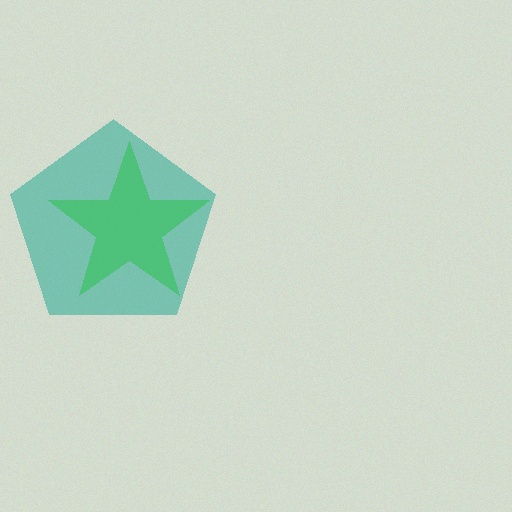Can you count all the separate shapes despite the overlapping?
Yes, there are 2 separate shapes.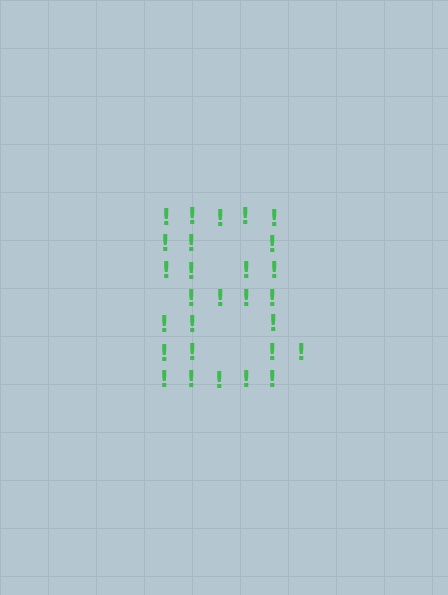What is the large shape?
The large shape is the digit 8.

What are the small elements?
The small elements are exclamation marks.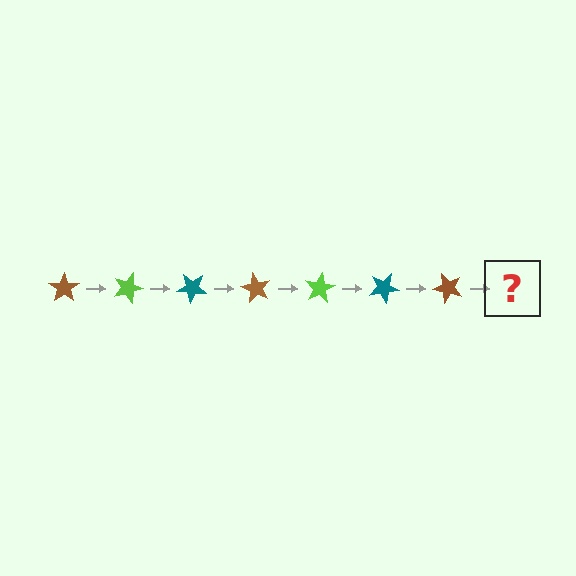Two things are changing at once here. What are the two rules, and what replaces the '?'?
The two rules are that it rotates 20 degrees each step and the color cycles through brown, lime, and teal. The '?' should be a lime star, rotated 140 degrees from the start.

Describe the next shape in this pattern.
It should be a lime star, rotated 140 degrees from the start.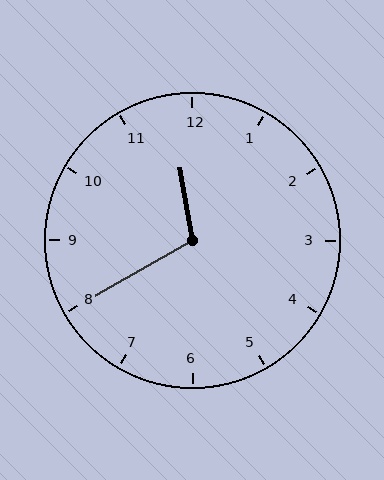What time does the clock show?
11:40.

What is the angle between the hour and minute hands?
Approximately 110 degrees.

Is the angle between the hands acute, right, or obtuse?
It is obtuse.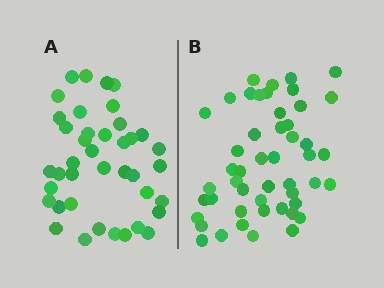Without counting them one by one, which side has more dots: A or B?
Region B (the right region) has more dots.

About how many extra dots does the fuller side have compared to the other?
Region B has roughly 8 or so more dots than region A.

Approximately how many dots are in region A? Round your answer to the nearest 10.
About 40 dots.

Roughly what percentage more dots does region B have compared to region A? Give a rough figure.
About 20% more.